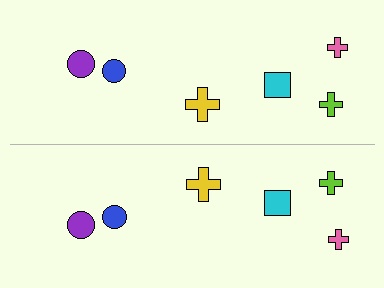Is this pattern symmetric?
Yes, this pattern has bilateral (reflection) symmetry.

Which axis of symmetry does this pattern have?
The pattern has a horizontal axis of symmetry running through the center of the image.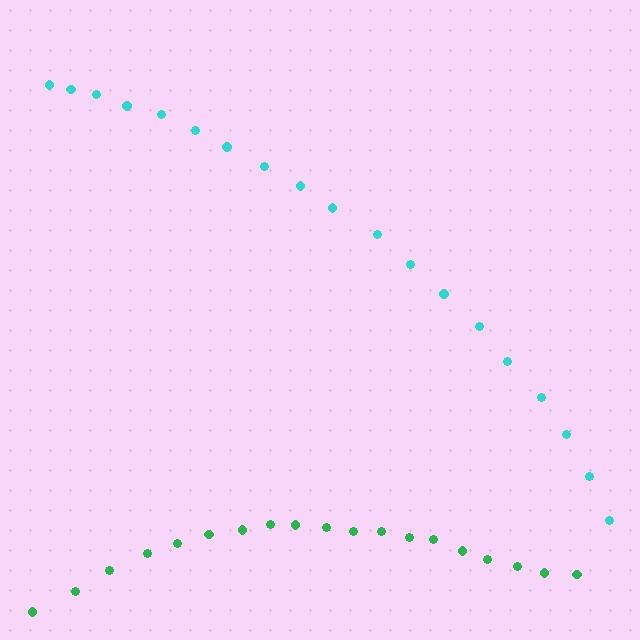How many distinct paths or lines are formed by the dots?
There are 2 distinct paths.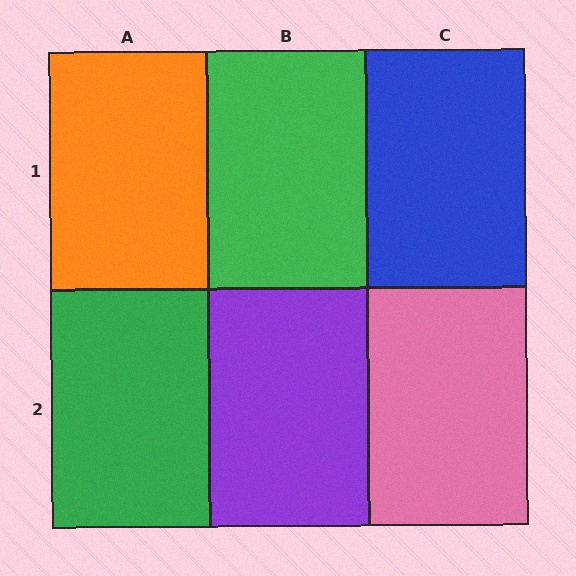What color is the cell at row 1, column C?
Blue.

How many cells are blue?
1 cell is blue.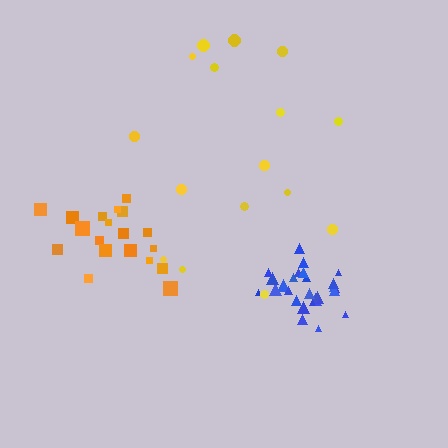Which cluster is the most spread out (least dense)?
Yellow.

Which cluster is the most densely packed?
Blue.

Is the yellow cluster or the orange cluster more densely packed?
Orange.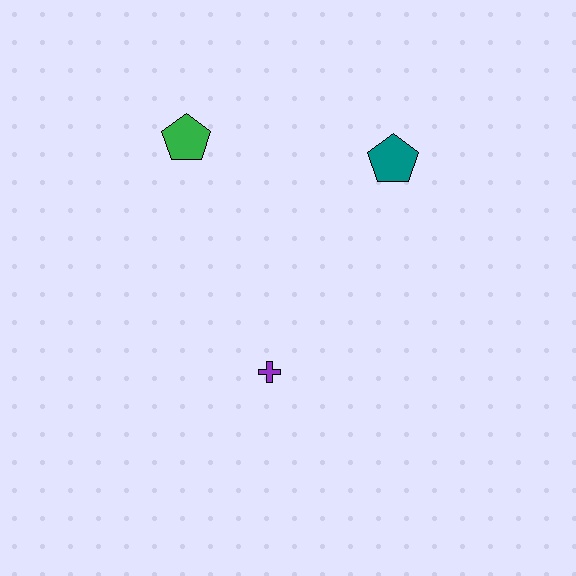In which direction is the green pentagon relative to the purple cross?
The green pentagon is above the purple cross.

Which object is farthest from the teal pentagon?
The purple cross is farthest from the teal pentagon.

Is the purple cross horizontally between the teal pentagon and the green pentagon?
Yes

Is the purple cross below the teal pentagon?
Yes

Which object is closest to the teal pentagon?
The green pentagon is closest to the teal pentagon.